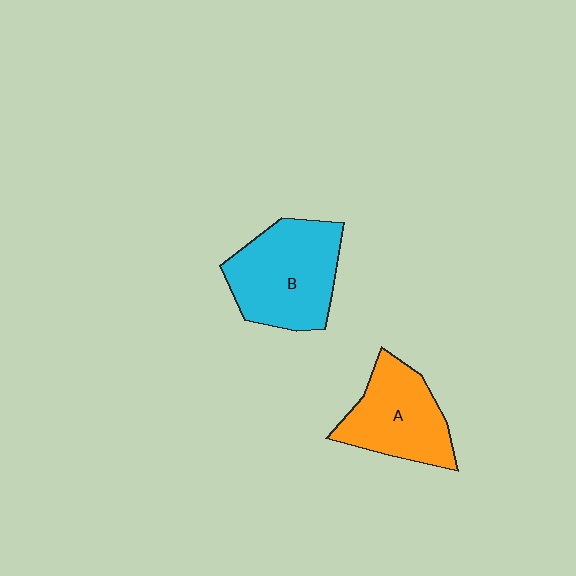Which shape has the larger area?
Shape B (cyan).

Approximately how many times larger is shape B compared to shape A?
Approximately 1.2 times.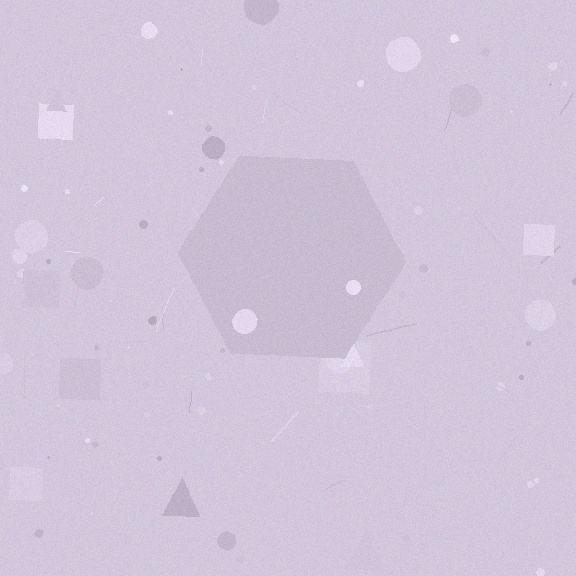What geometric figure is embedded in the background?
A hexagon is embedded in the background.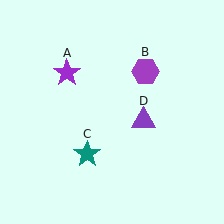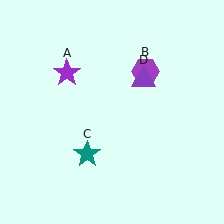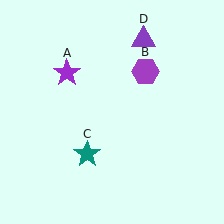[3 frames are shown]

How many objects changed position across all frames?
1 object changed position: purple triangle (object D).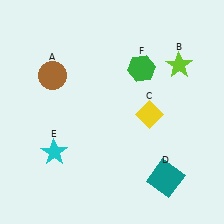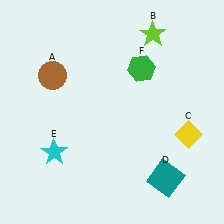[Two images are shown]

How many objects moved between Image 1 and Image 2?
2 objects moved between the two images.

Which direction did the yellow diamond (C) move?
The yellow diamond (C) moved right.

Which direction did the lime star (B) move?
The lime star (B) moved up.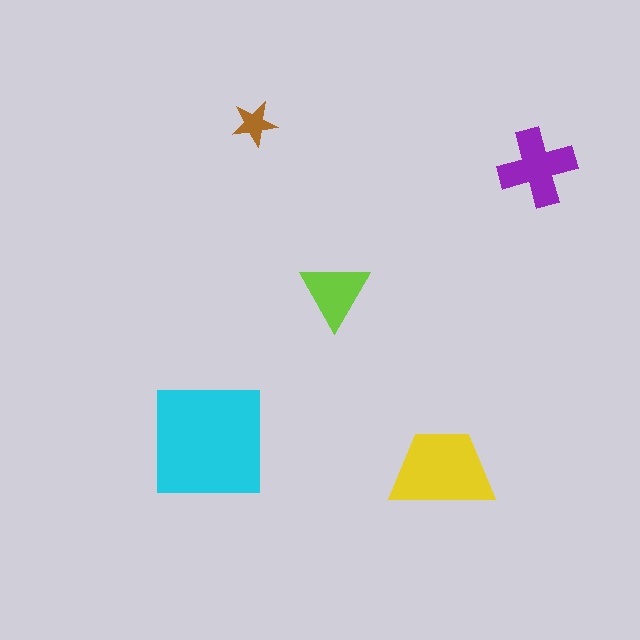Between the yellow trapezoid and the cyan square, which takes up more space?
The cyan square.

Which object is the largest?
The cyan square.